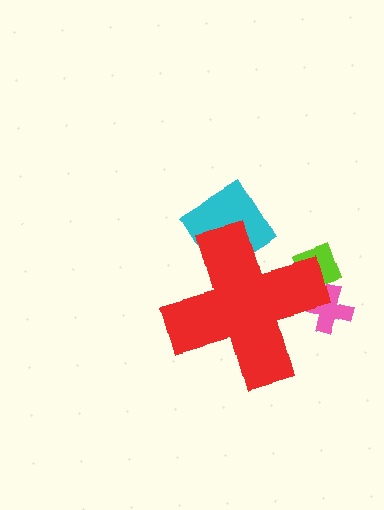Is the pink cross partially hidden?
Yes, the pink cross is partially hidden behind the red cross.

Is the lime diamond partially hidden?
Yes, the lime diamond is partially hidden behind the red cross.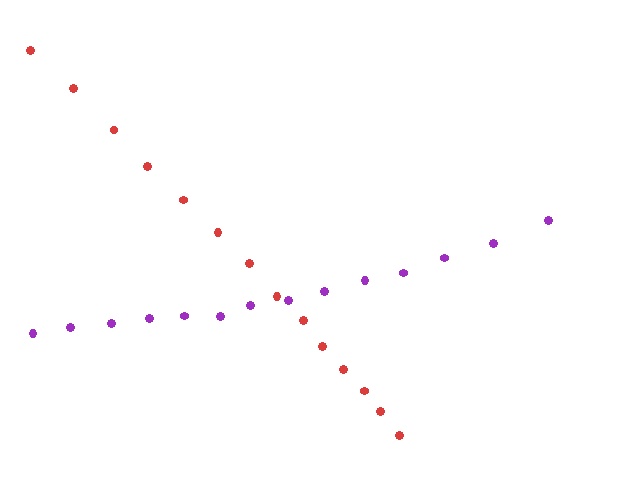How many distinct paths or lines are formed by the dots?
There are 2 distinct paths.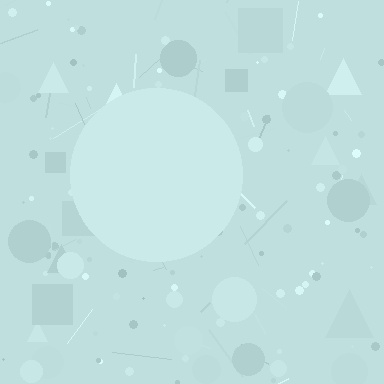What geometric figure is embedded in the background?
A circle is embedded in the background.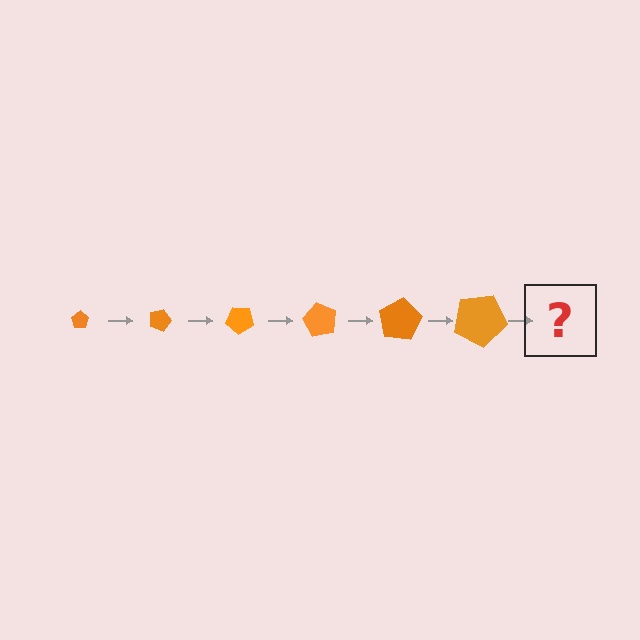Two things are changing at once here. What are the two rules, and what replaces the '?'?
The two rules are that the pentagon grows larger each step and it rotates 20 degrees each step. The '?' should be a pentagon, larger than the previous one and rotated 120 degrees from the start.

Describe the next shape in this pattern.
It should be a pentagon, larger than the previous one and rotated 120 degrees from the start.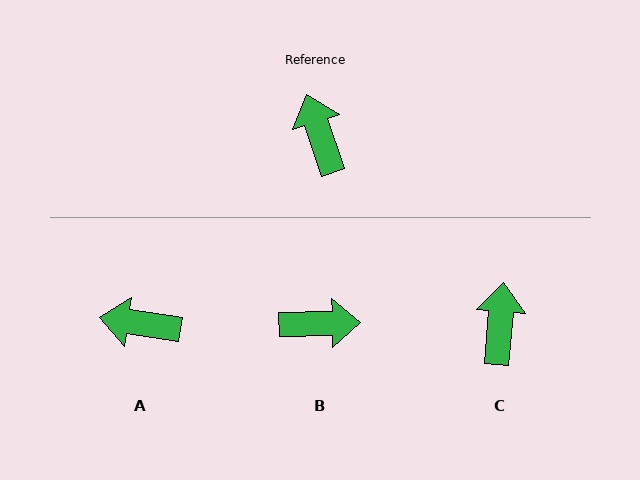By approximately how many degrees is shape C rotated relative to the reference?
Approximately 24 degrees clockwise.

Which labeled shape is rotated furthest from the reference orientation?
B, about 108 degrees away.